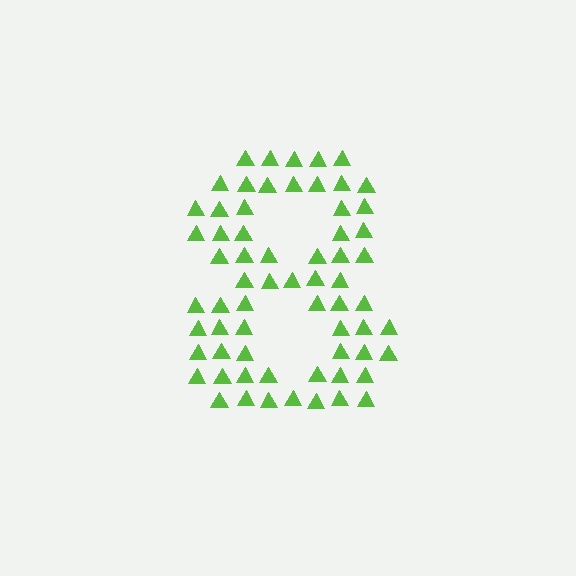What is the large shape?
The large shape is the digit 8.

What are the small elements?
The small elements are triangles.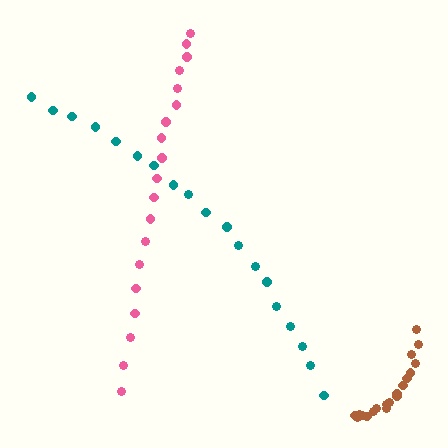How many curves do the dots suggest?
There are 3 distinct paths.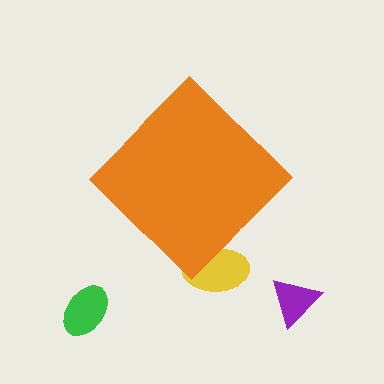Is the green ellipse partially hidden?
No, the green ellipse is fully visible.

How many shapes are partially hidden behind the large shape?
1 shape is partially hidden.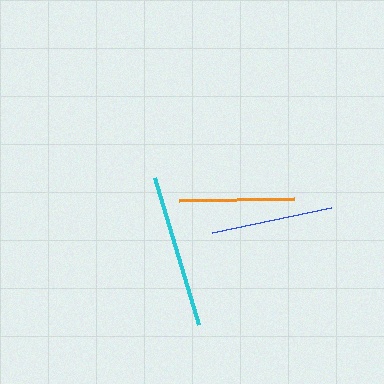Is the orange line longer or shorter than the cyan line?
The cyan line is longer than the orange line.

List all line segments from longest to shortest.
From longest to shortest: cyan, blue, orange.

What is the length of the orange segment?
The orange segment is approximately 115 pixels long.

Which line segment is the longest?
The cyan line is the longest at approximately 154 pixels.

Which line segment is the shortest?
The orange line is the shortest at approximately 115 pixels.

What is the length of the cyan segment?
The cyan segment is approximately 154 pixels long.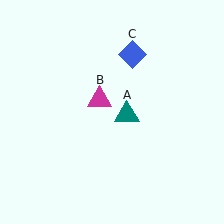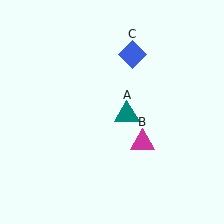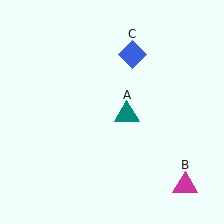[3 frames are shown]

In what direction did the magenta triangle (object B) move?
The magenta triangle (object B) moved down and to the right.